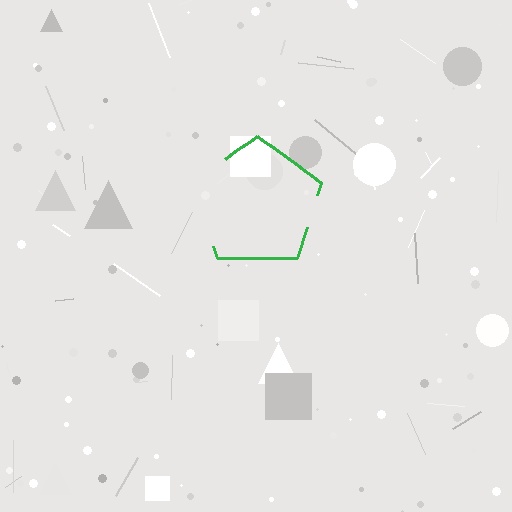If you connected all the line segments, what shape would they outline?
They would outline a pentagon.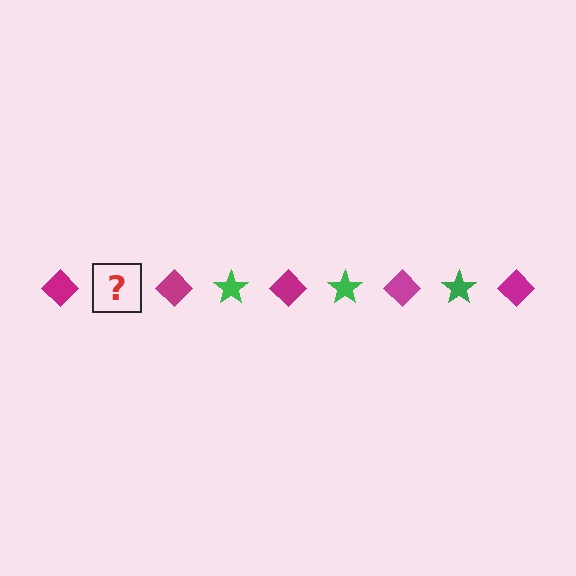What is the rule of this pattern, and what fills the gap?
The rule is that the pattern alternates between magenta diamond and green star. The gap should be filled with a green star.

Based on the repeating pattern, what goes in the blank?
The blank should be a green star.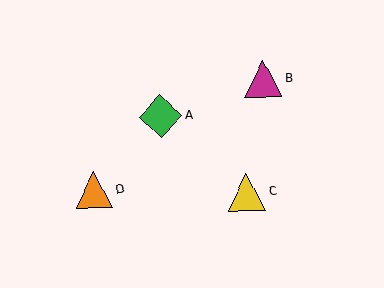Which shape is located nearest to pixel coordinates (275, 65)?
The magenta triangle (labeled B) at (263, 78) is nearest to that location.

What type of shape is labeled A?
Shape A is a green diamond.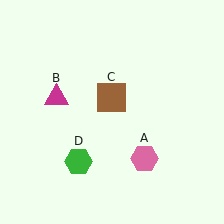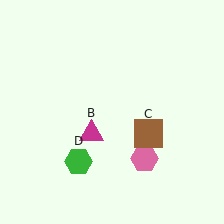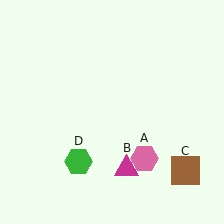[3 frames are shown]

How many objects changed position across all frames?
2 objects changed position: magenta triangle (object B), brown square (object C).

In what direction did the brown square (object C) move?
The brown square (object C) moved down and to the right.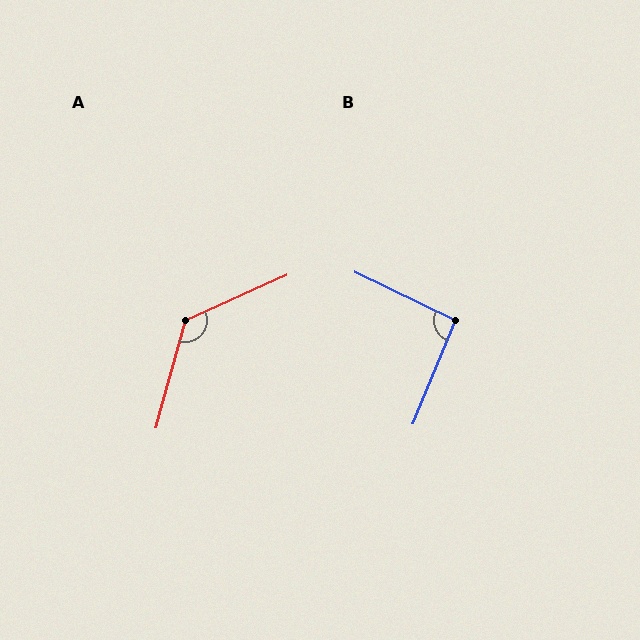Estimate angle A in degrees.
Approximately 129 degrees.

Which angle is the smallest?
B, at approximately 94 degrees.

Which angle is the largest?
A, at approximately 129 degrees.